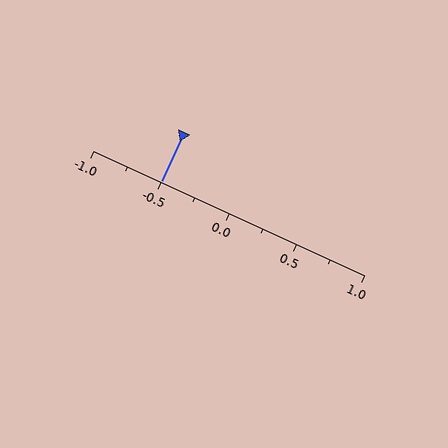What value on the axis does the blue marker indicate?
The marker indicates approximately -0.5.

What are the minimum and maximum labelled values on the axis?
The axis runs from -1.0 to 1.0.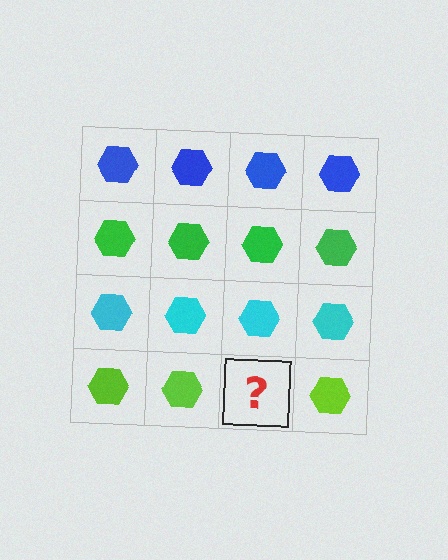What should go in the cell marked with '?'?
The missing cell should contain a lime hexagon.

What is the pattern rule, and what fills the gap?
The rule is that each row has a consistent color. The gap should be filled with a lime hexagon.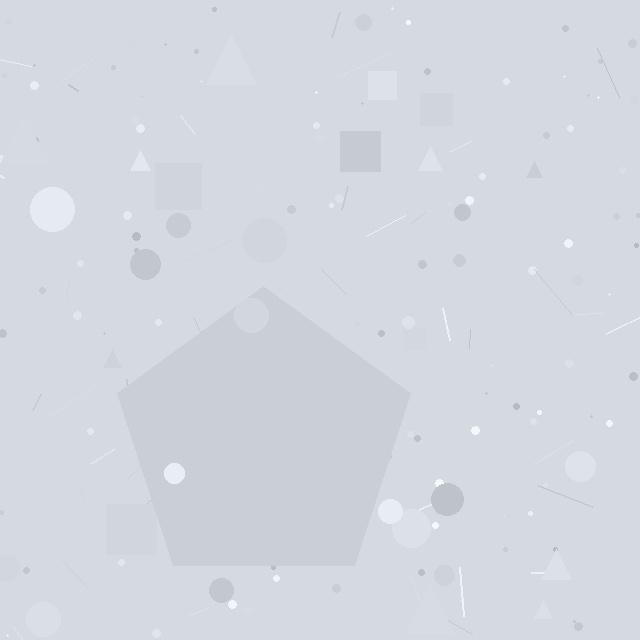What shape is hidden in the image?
A pentagon is hidden in the image.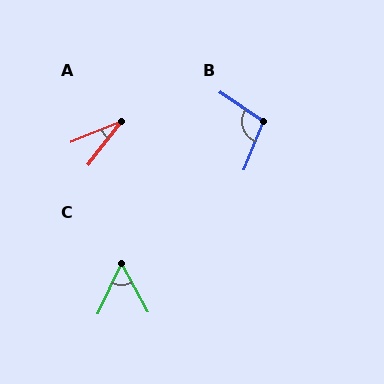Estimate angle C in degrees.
Approximately 54 degrees.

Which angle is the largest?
B, at approximately 102 degrees.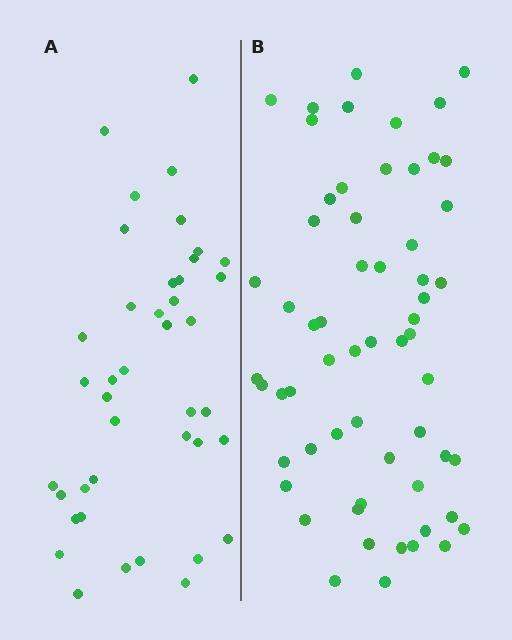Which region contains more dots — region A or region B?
Region B (the right region) has more dots.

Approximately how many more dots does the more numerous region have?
Region B has approximately 20 more dots than region A.